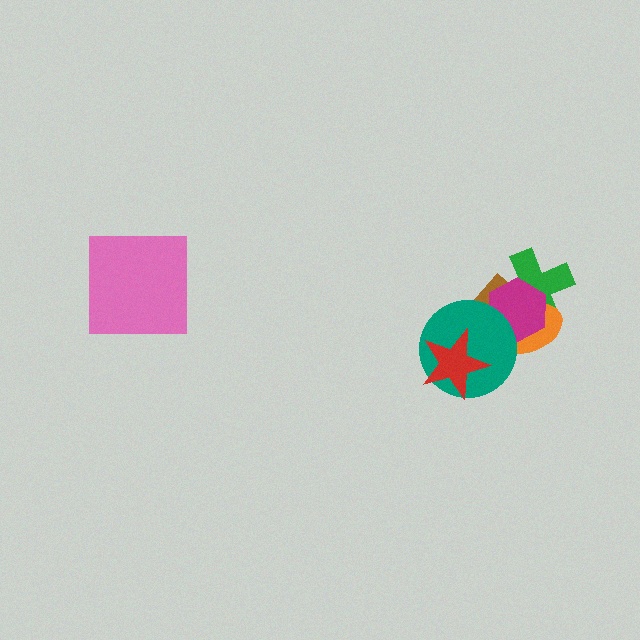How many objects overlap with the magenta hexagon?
4 objects overlap with the magenta hexagon.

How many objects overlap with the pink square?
0 objects overlap with the pink square.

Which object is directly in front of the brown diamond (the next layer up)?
The magenta hexagon is directly in front of the brown diamond.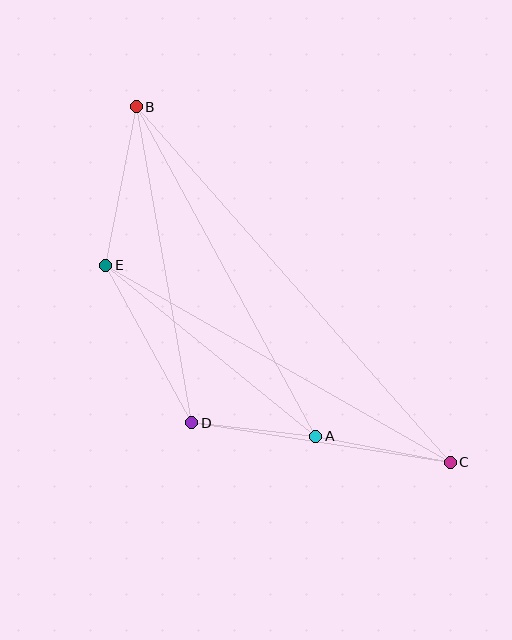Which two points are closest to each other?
Points A and D are closest to each other.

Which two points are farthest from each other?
Points B and C are farthest from each other.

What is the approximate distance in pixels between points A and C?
The distance between A and C is approximately 137 pixels.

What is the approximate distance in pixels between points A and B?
The distance between A and B is approximately 375 pixels.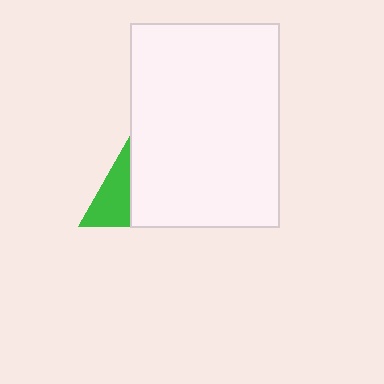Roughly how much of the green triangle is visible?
About half of it is visible (roughly 46%).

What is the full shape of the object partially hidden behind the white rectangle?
The partially hidden object is a green triangle.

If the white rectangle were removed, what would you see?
You would see the complete green triangle.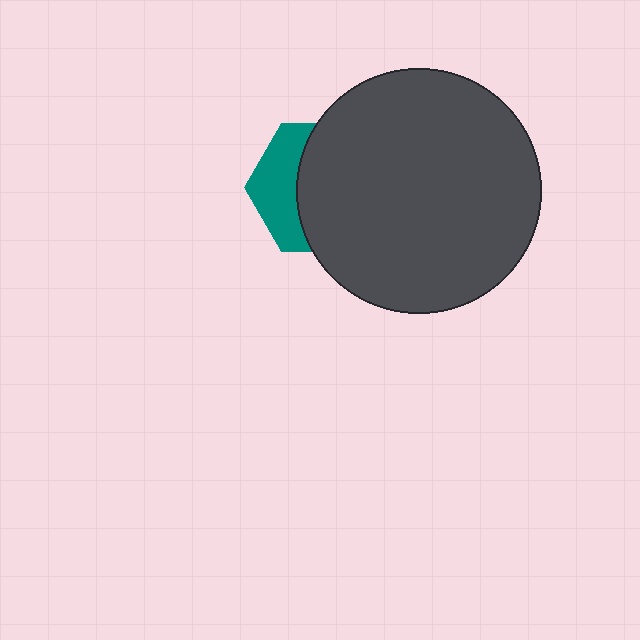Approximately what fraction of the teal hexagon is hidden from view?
Roughly 65% of the teal hexagon is hidden behind the dark gray circle.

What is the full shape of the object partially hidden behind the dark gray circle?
The partially hidden object is a teal hexagon.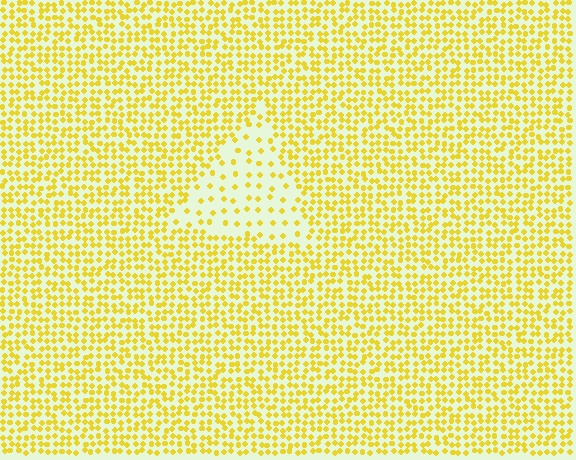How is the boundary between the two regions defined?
The boundary is defined by a change in element density (approximately 2.7x ratio). All elements are the same color, size, and shape.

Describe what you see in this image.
The image contains small yellow elements arranged at two different densities. A triangle-shaped region is visible where the elements are less densely packed than the surrounding area.